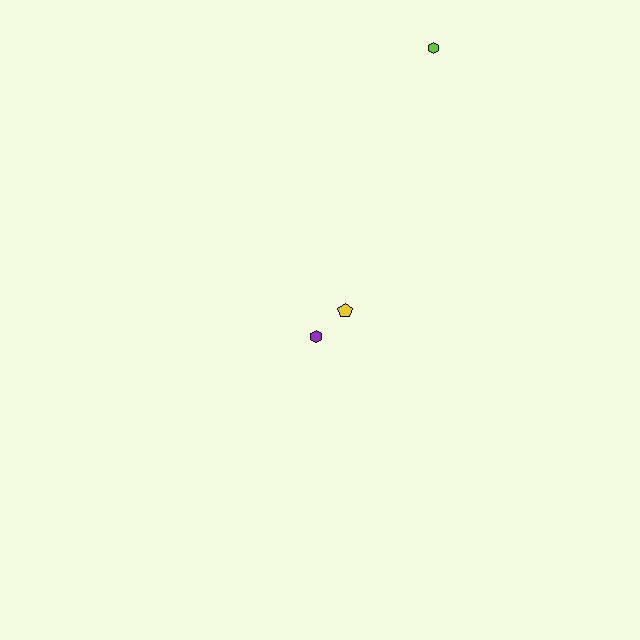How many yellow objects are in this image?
There is 1 yellow object.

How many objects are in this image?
There are 3 objects.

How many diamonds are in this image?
There are no diamonds.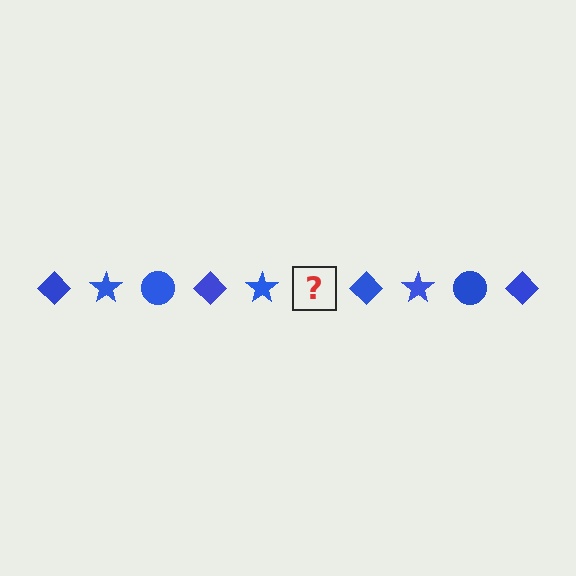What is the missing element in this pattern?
The missing element is a blue circle.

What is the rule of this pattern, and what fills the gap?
The rule is that the pattern cycles through diamond, star, circle shapes in blue. The gap should be filled with a blue circle.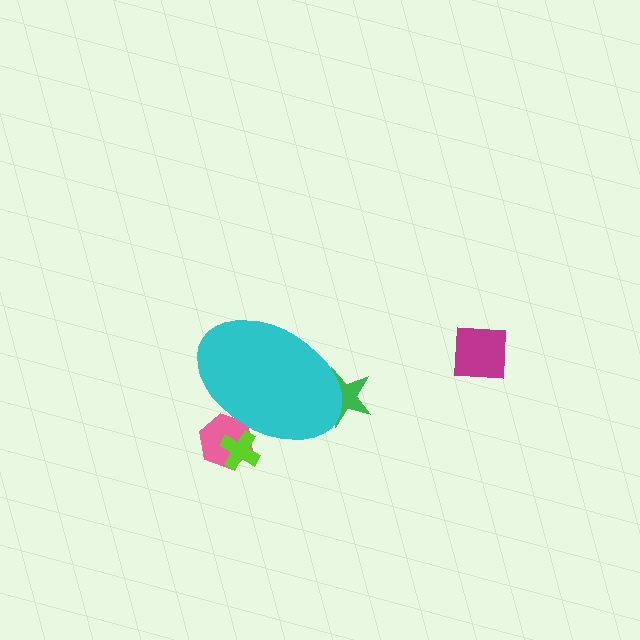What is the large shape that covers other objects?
A cyan ellipse.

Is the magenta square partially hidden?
No, the magenta square is fully visible.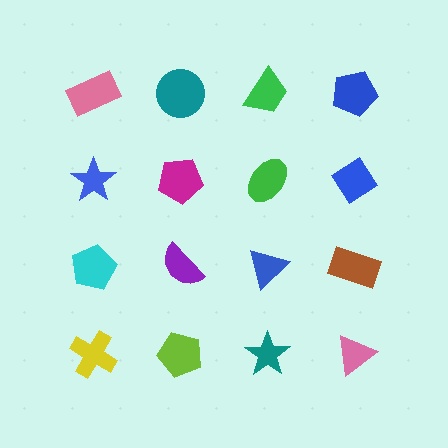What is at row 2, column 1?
A blue star.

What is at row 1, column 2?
A teal circle.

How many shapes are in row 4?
4 shapes.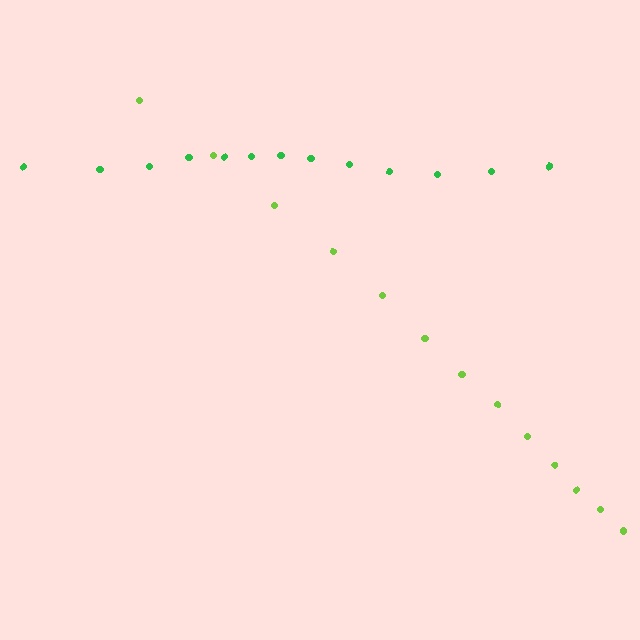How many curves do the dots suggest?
There are 2 distinct paths.